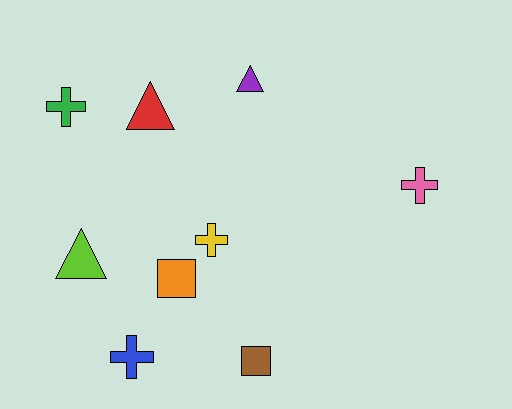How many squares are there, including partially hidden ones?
There are 2 squares.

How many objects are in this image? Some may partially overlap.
There are 9 objects.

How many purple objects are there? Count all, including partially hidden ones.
There is 1 purple object.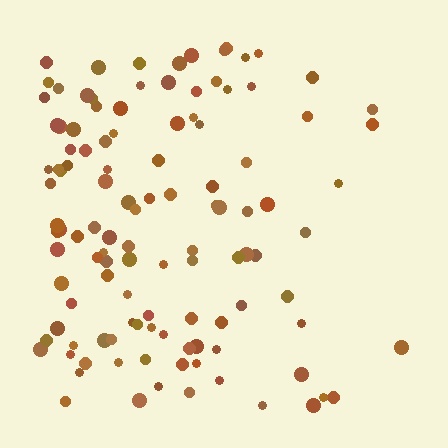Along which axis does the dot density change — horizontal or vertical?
Horizontal.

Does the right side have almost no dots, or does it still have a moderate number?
Still a moderate number, just noticeably fewer than the left.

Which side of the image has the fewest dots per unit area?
The right.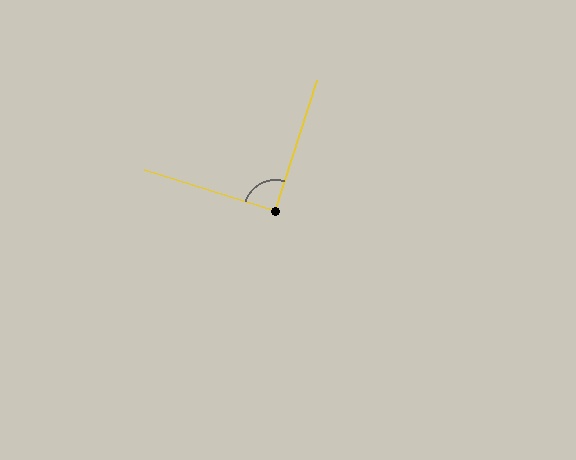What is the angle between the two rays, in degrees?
Approximately 90 degrees.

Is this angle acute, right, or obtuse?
It is approximately a right angle.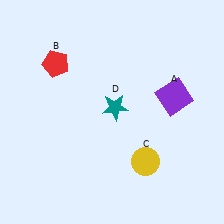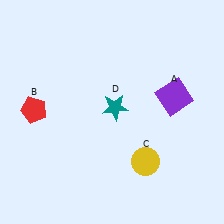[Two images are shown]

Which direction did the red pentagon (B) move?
The red pentagon (B) moved down.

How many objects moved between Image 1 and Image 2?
1 object moved between the two images.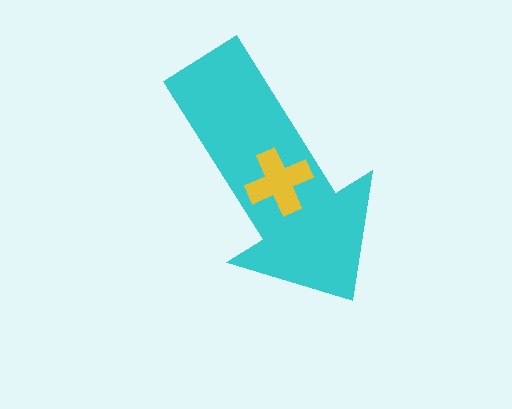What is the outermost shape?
The cyan arrow.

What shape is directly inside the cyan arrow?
The yellow cross.